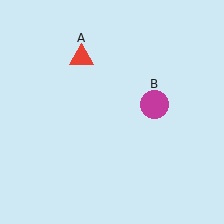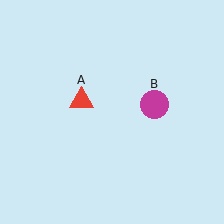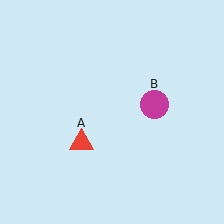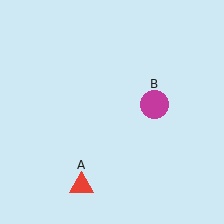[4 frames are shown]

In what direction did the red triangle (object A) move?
The red triangle (object A) moved down.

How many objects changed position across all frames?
1 object changed position: red triangle (object A).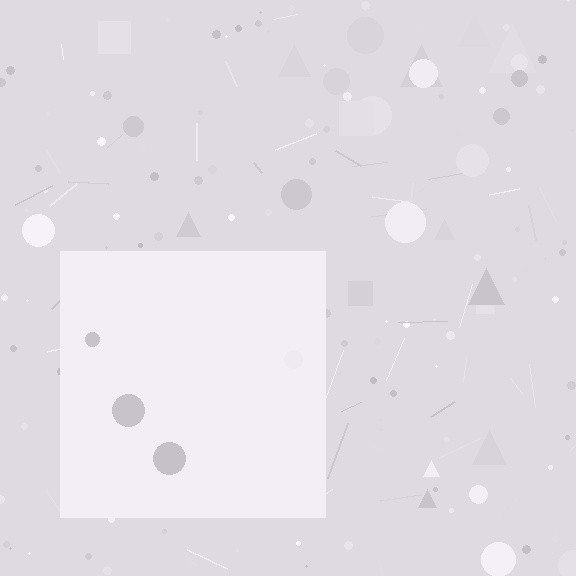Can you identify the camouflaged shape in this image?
The camouflaged shape is a square.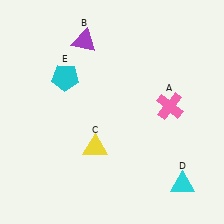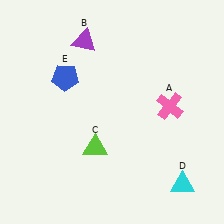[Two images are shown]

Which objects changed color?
C changed from yellow to lime. E changed from cyan to blue.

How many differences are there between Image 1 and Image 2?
There are 2 differences between the two images.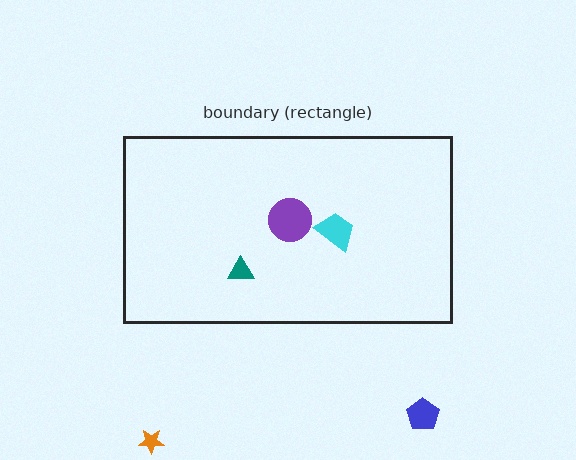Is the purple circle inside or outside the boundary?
Inside.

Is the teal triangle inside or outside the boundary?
Inside.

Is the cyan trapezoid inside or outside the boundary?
Inside.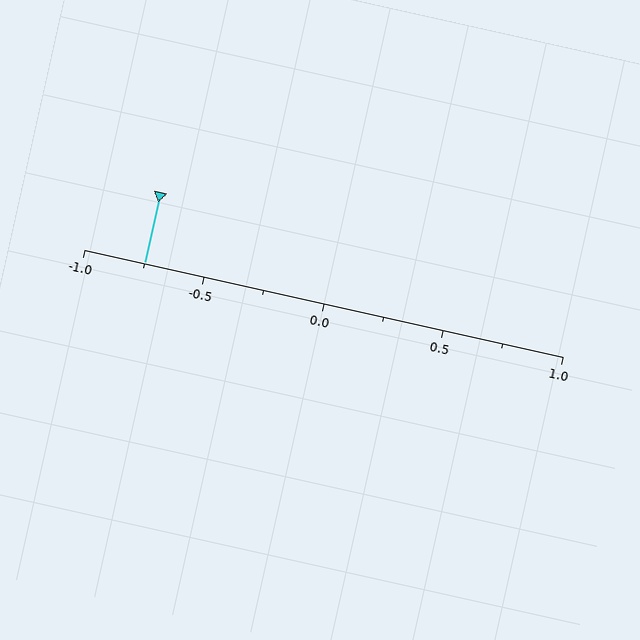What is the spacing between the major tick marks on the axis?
The major ticks are spaced 0.5 apart.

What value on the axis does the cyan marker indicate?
The marker indicates approximately -0.75.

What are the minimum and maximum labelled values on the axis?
The axis runs from -1.0 to 1.0.